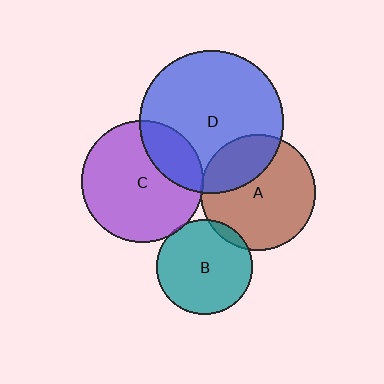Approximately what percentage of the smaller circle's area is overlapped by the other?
Approximately 30%.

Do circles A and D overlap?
Yes.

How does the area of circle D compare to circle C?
Approximately 1.4 times.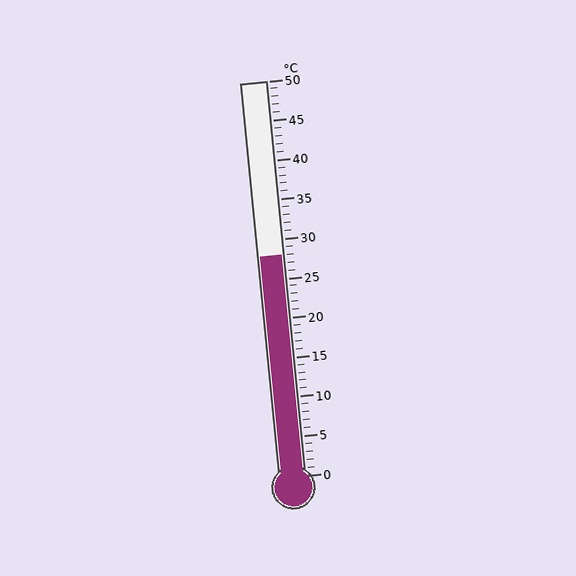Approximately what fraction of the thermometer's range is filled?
The thermometer is filled to approximately 55% of its range.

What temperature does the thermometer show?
The thermometer shows approximately 28°C.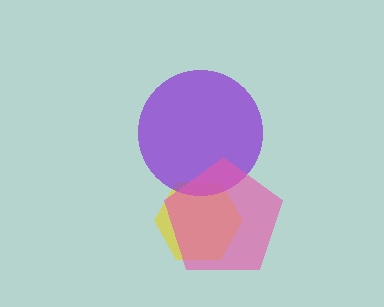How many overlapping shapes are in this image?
There are 3 overlapping shapes in the image.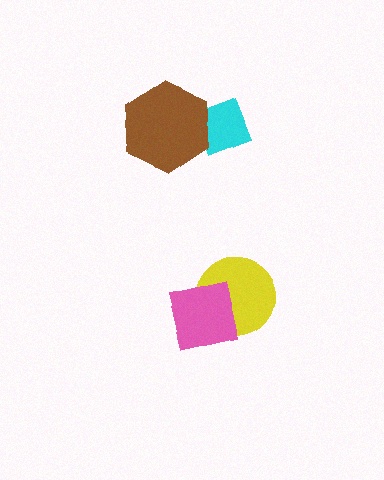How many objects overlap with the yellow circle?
1 object overlaps with the yellow circle.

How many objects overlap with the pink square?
1 object overlaps with the pink square.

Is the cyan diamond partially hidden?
Yes, it is partially covered by another shape.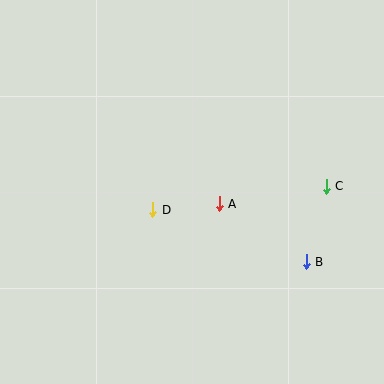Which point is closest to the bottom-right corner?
Point B is closest to the bottom-right corner.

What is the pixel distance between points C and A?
The distance between C and A is 108 pixels.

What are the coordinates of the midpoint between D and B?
The midpoint between D and B is at (230, 236).